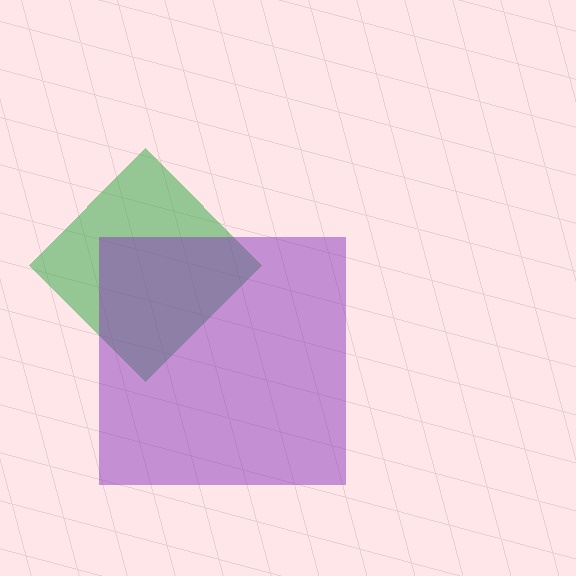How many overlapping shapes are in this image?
There are 2 overlapping shapes in the image.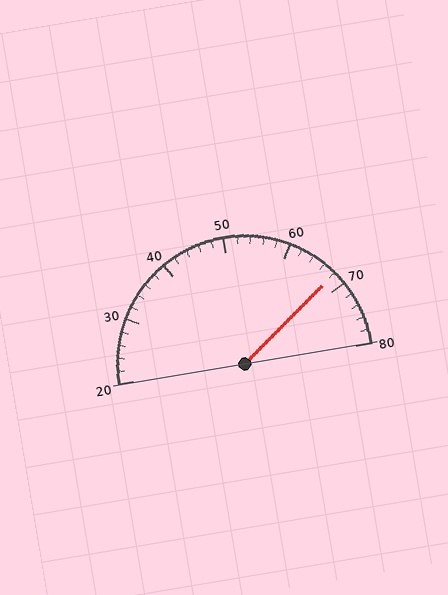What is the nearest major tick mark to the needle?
The nearest major tick mark is 70.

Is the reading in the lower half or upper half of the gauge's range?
The reading is in the upper half of the range (20 to 80).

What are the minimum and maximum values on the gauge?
The gauge ranges from 20 to 80.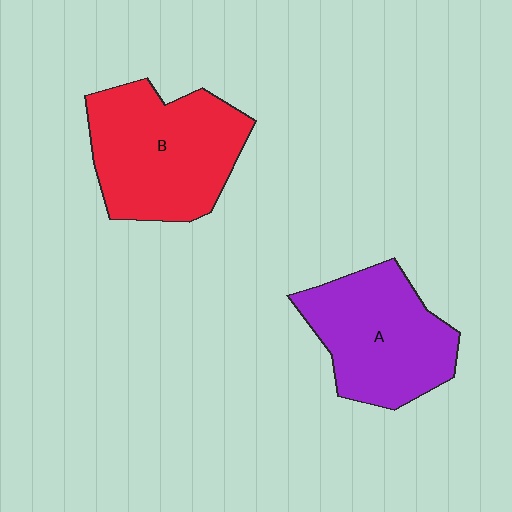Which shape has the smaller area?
Shape A (purple).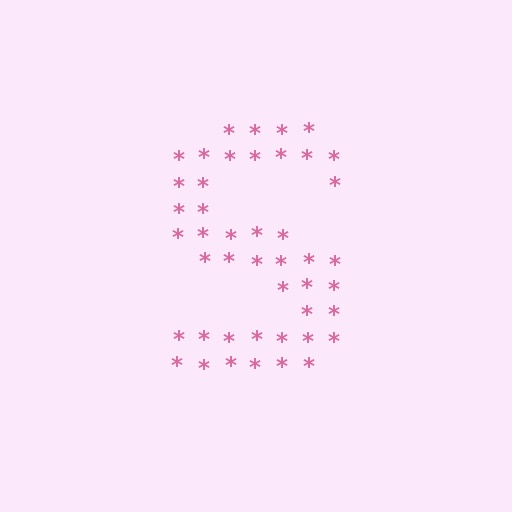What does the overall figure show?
The overall figure shows the letter S.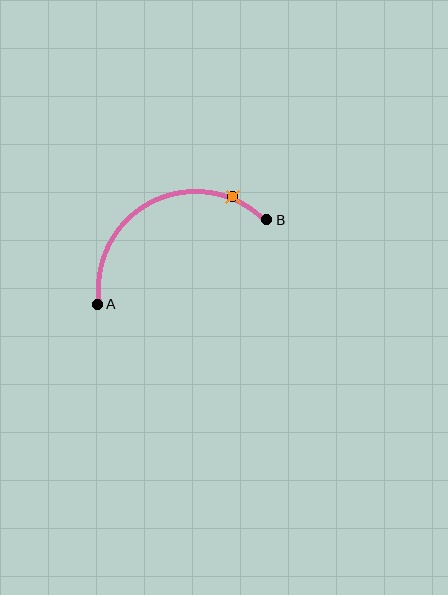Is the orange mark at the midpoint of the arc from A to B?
No. The orange mark lies on the arc but is closer to endpoint B. The arc midpoint would be at the point on the curve equidistant along the arc from both A and B.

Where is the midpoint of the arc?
The arc midpoint is the point on the curve farthest from the straight line joining A and B. It sits above that line.